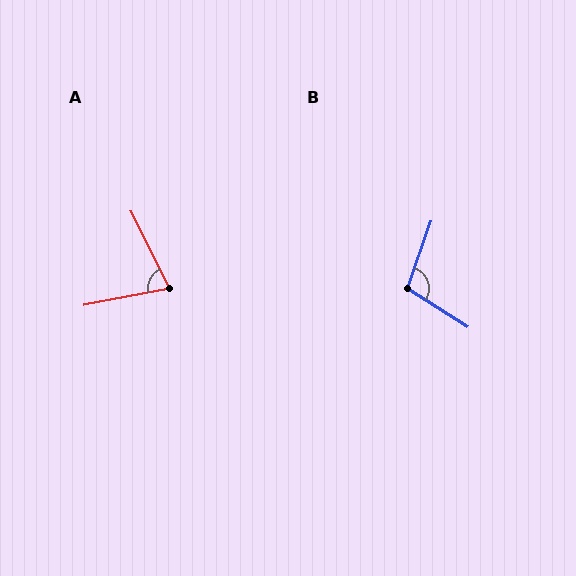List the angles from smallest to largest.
A (75°), B (103°).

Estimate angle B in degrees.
Approximately 103 degrees.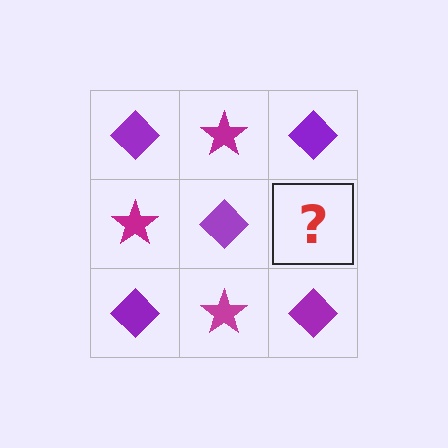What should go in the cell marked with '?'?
The missing cell should contain a magenta star.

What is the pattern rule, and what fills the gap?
The rule is that it alternates purple diamond and magenta star in a checkerboard pattern. The gap should be filled with a magenta star.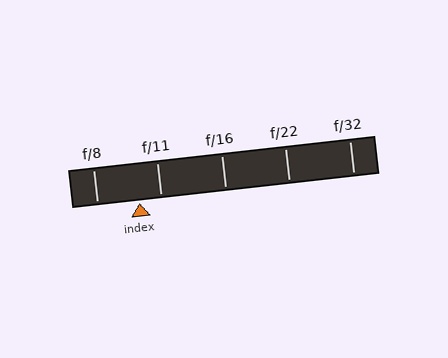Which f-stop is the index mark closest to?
The index mark is closest to f/11.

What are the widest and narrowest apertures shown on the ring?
The widest aperture shown is f/8 and the narrowest is f/32.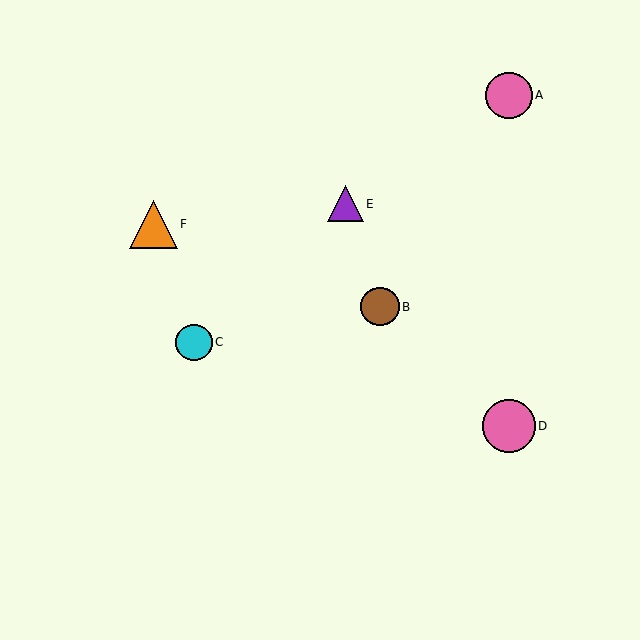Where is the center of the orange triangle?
The center of the orange triangle is at (153, 224).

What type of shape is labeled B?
Shape B is a brown circle.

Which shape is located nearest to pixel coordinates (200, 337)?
The cyan circle (labeled C) at (194, 342) is nearest to that location.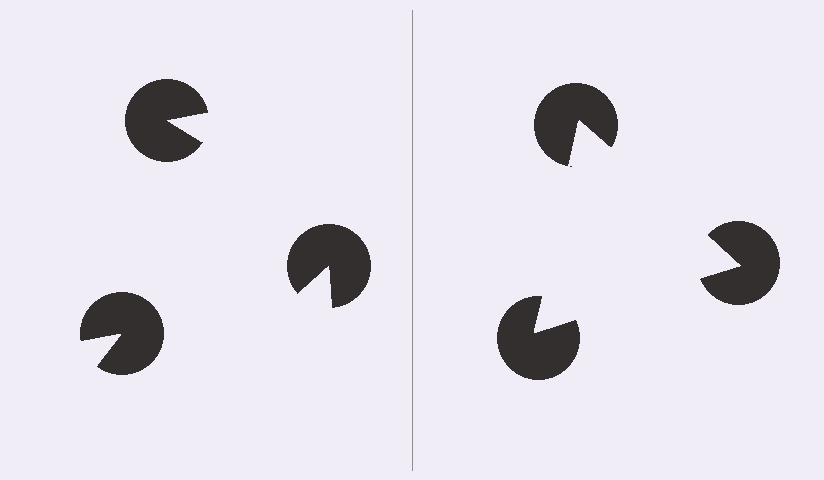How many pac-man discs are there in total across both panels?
6 — 3 on each side.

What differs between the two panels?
The pac-man discs are positioned identically on both sides; only the wedge orientations differ. On the right they align to a triangle; on the left they are misaligned.